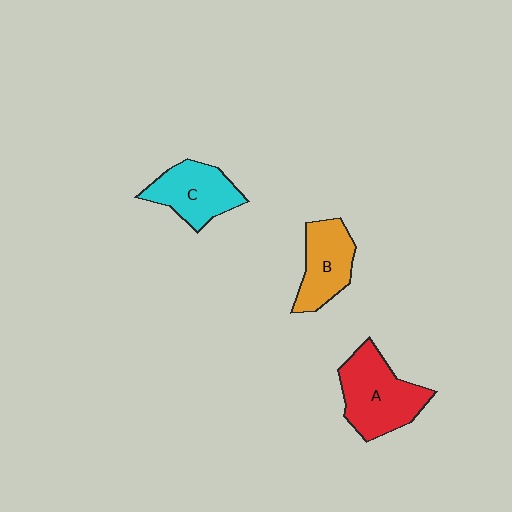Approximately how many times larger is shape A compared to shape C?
Approximately 1.3 times.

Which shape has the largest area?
Shape A (red).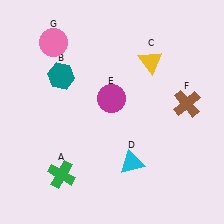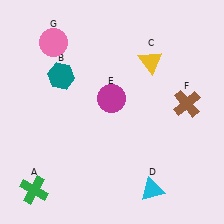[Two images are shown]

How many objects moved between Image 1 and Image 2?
2 objects moved between the two images.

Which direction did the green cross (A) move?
The green cross (A) moved left.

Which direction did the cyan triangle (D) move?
The cyan triangle (D) moved down.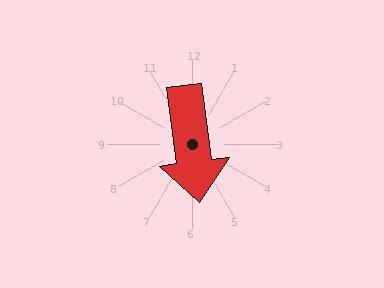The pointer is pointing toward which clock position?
Roughly 6 o'clock.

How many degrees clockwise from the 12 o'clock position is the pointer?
Approximately 173 degrees.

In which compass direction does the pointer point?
South.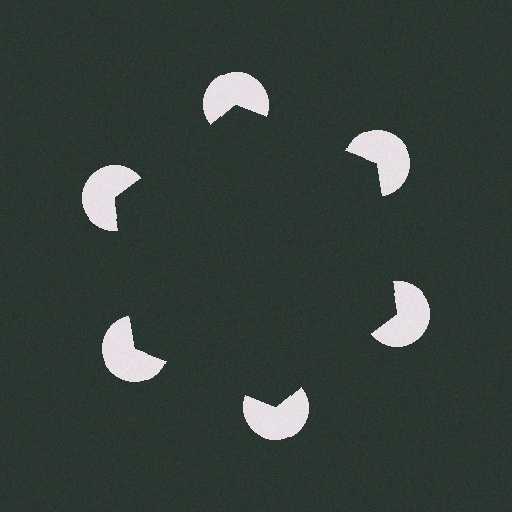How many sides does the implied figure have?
6 sides.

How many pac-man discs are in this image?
There are 6 — one at each vertex of the illusory hexagon.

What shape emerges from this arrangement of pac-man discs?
An illusory hexagon — its edges are inferred from the aligned wedge cuts in the pac-man discs, not physically drawn.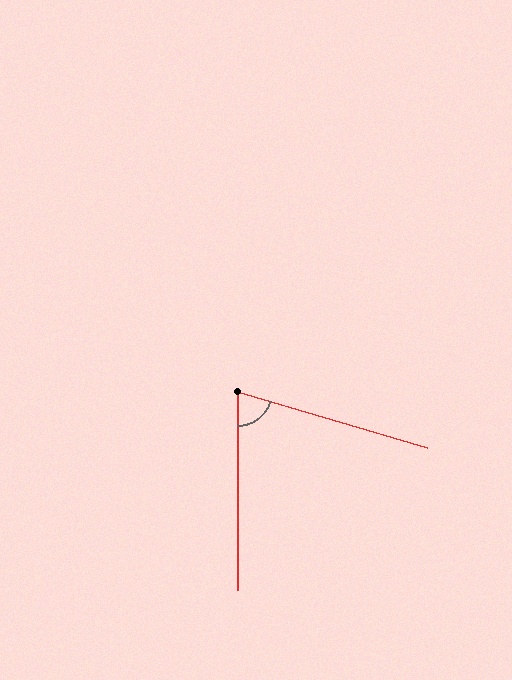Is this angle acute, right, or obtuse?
It is acute.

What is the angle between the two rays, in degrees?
Approximately 74 degrees.